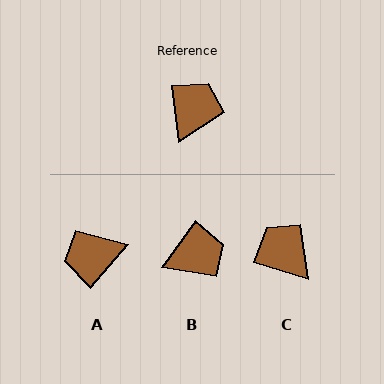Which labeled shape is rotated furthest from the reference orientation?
A, about 132 degrees away.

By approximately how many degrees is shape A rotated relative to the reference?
Approximately 132 degrees counter-clockwise.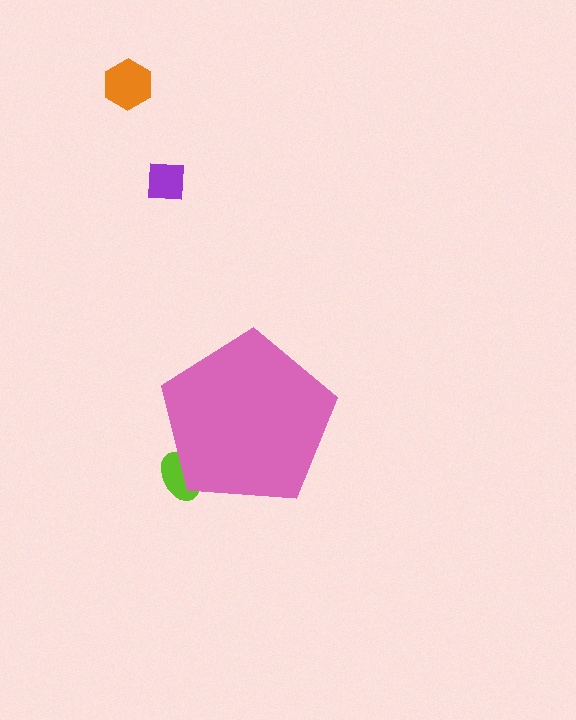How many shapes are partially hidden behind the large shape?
1 shape is partially hidden.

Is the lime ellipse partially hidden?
Yes, the lime ellipse is partially hidden behind the pink pentagon.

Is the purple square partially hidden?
No, the purple square is fully visible.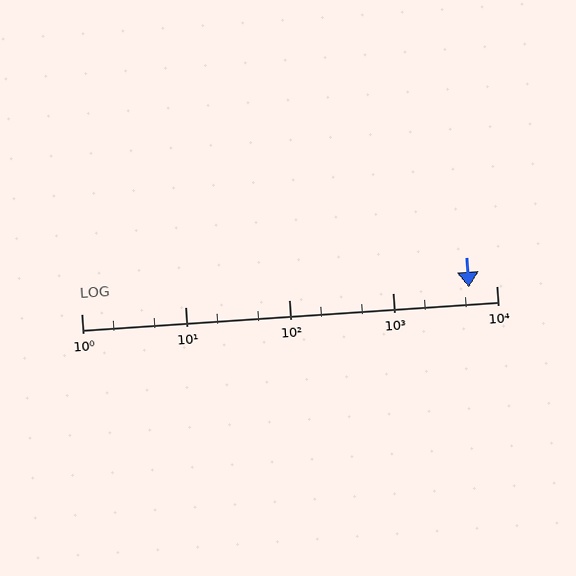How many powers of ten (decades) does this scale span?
The scale spans 4 decades, from 1 to 10000.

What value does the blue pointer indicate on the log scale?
The pointer indicates approximately 5500.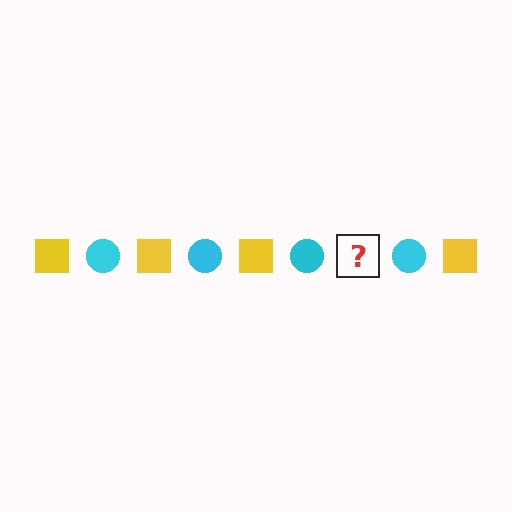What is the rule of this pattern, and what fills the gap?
The rule is that the pattern alternates between yellow square and cyan circle. The gap should be filled with a yellow square.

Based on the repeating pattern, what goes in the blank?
The blank should be a yellow square.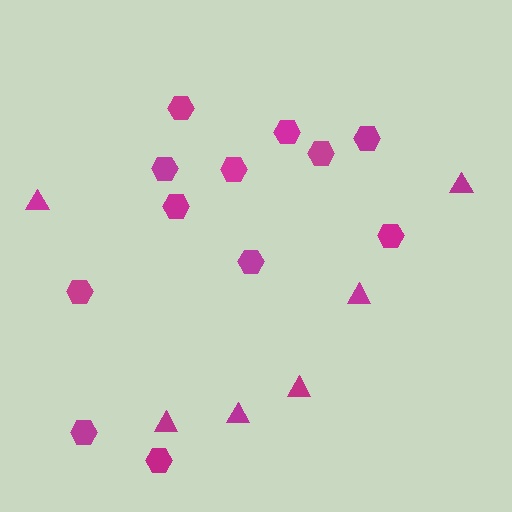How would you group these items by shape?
There are 2 groups: one group of triangles (6) and one group of hexagons (12).